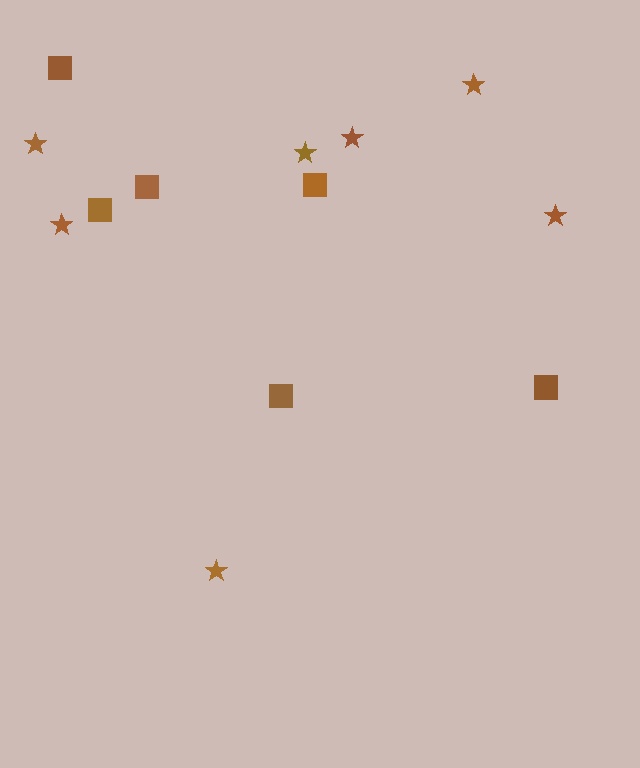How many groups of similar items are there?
There are 2 groups: one group of stars (7) and one group of squares (6).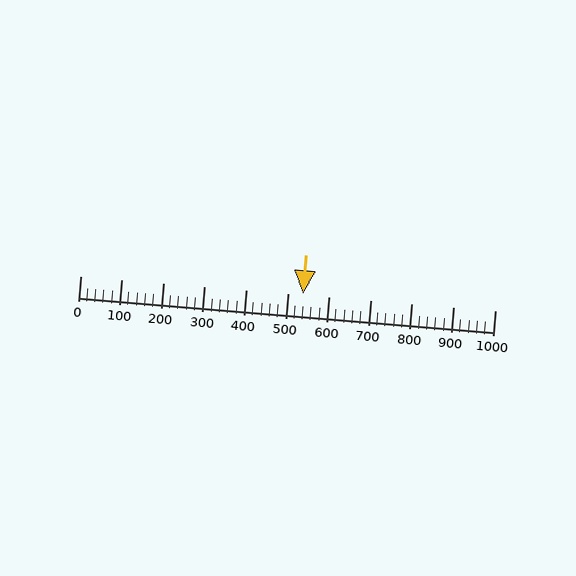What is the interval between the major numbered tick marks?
The major tick marks are spaced 100 units apart.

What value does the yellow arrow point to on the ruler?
The yellow arrow points to approximately 537.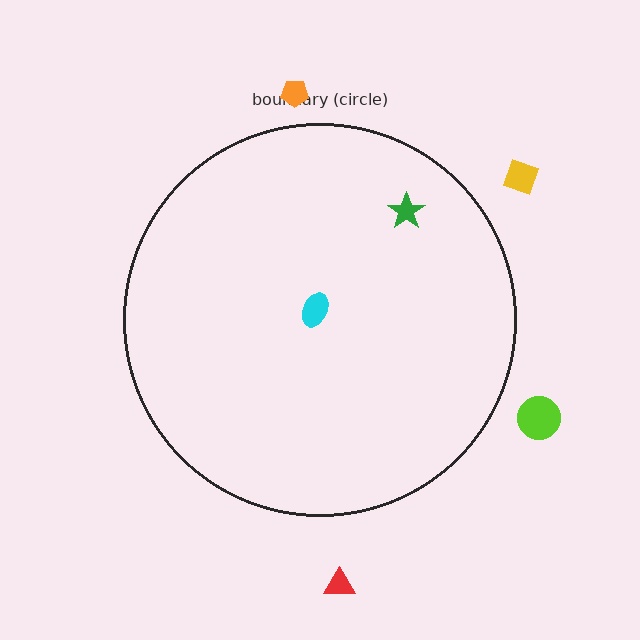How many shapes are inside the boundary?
2 inside, 4 outside.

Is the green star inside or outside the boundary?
Inside.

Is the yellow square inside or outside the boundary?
Outside.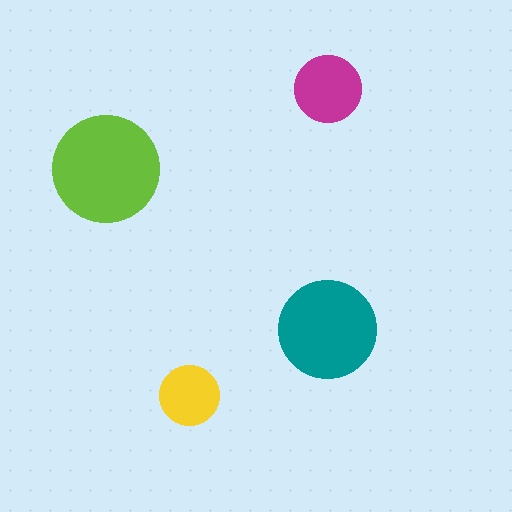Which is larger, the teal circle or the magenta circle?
The teal one.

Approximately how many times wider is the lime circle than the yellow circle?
About 2 times wider.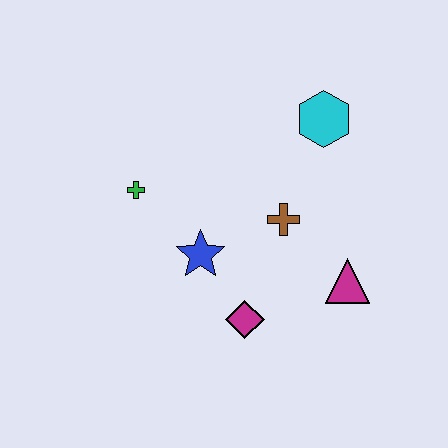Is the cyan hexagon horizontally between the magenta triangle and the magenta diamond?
Yes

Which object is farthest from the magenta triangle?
The green cross is farthest from the magenta triangle.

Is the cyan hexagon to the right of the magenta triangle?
No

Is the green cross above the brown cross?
Yes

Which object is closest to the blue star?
The magenta diamond is closest to the blue star.